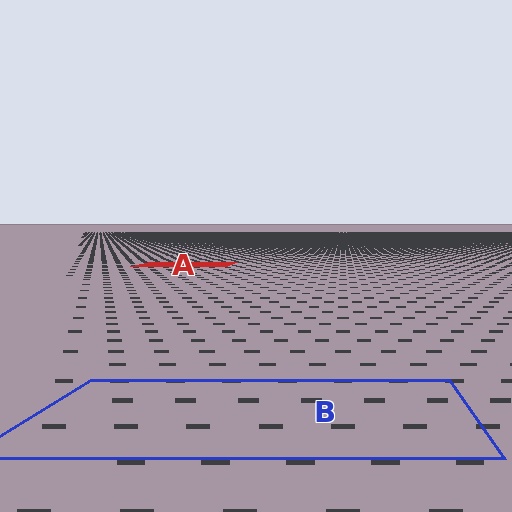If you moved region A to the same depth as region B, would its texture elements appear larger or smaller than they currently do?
They would appear larger. At a closer depth, the same texture elements are projected at a bigger on-screen size.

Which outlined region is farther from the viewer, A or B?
Region A is farther from the viewer — the texture elements inside it appear smaller and more densely packed.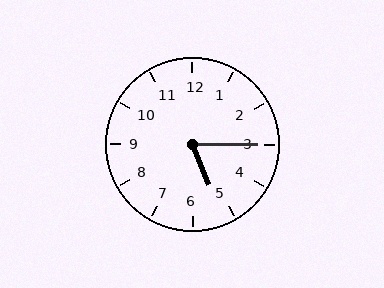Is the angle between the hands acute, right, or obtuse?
It is acute.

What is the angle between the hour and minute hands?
Approximately 68 degrees.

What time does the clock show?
5:15.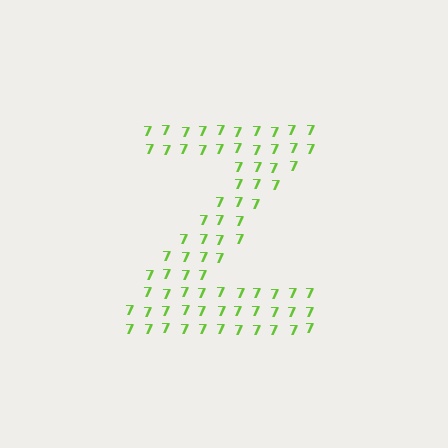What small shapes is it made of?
It is made of small digit 7's.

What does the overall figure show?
The overall figure shows the letter Z.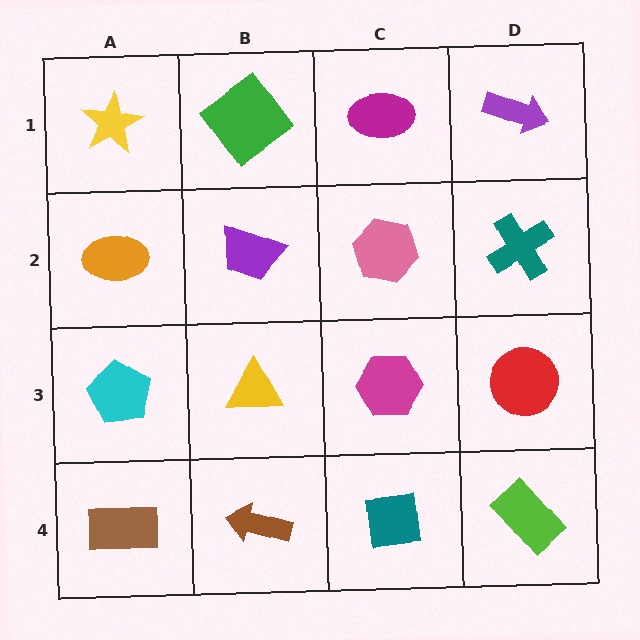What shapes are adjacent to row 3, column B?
A purple trapezoid (row 2, column B), a brown arrow (row 4, column B), a cyan pentagon (row 3, column A), a magenta hexagon (row 3, column C).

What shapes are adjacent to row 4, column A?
A cyan pentagon (row 3, column A), a brown arrow (row 4, column B).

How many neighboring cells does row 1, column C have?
3.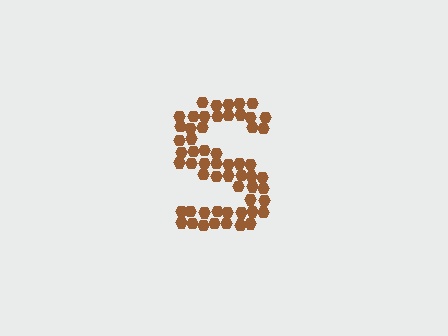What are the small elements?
The small elements are hexagons.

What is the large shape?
The large shape is the letter S.